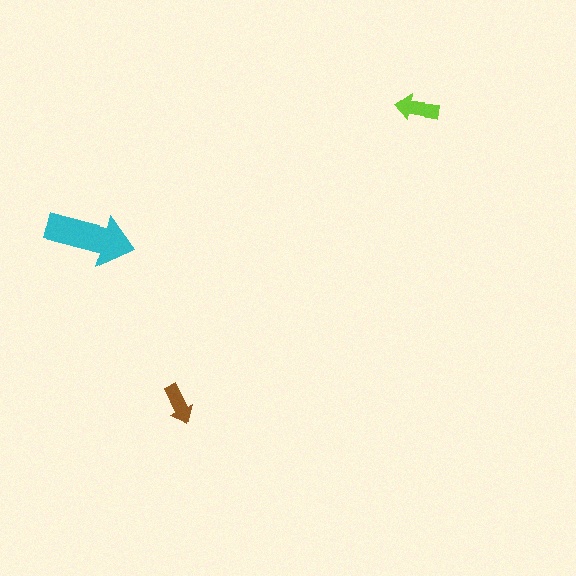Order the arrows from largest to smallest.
the cyan one, the lime one, the brown one.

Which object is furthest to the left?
The cyan arrow is leftmost.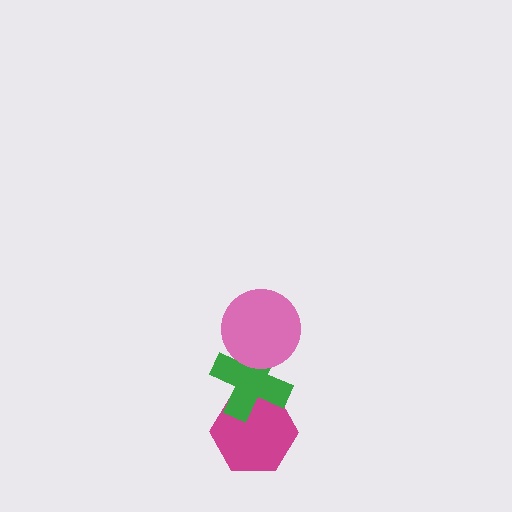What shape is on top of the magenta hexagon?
The green cross is on top of the magenta hexagon.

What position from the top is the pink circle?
The pink circle is 1st from the top.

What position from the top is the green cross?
The green cross is 2nd from the top.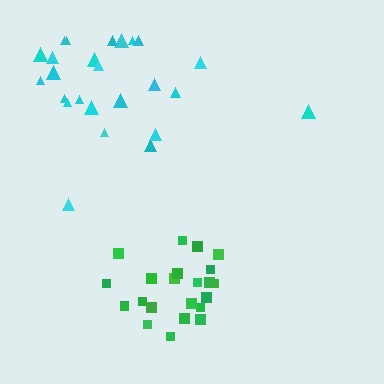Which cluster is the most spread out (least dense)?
Cyan.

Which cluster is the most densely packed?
Green.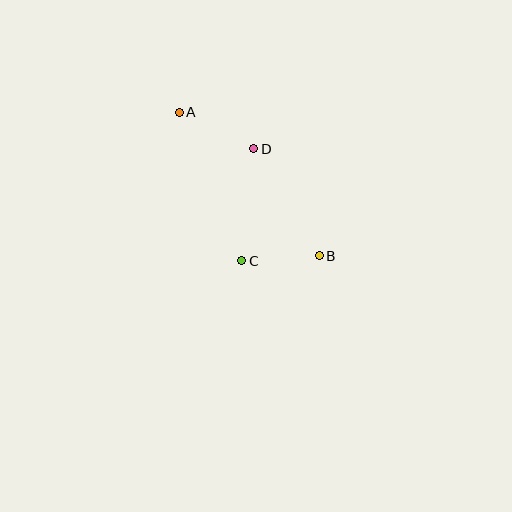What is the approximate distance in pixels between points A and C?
The distance between A and C is approximately 161 pixels.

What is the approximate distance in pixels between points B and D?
The distance between B and D is approximately 126 pixels.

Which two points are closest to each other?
Points B and C are closest to each other.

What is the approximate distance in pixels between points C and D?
The distance between C and D is approximately 113 pixels.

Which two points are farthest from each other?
Points A and B are farthest from each other.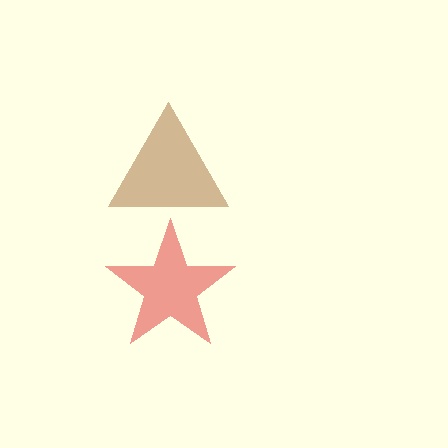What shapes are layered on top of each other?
The layered shapes are: a red star, a brown triangle.